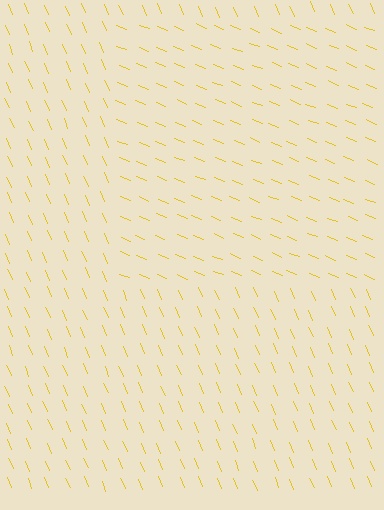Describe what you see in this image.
The image is filled with small yellow line segments. A rectangle region in the image has lines oriented differently from the surrounding lines, creating a visible texture boundary.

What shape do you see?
I see a rectangle.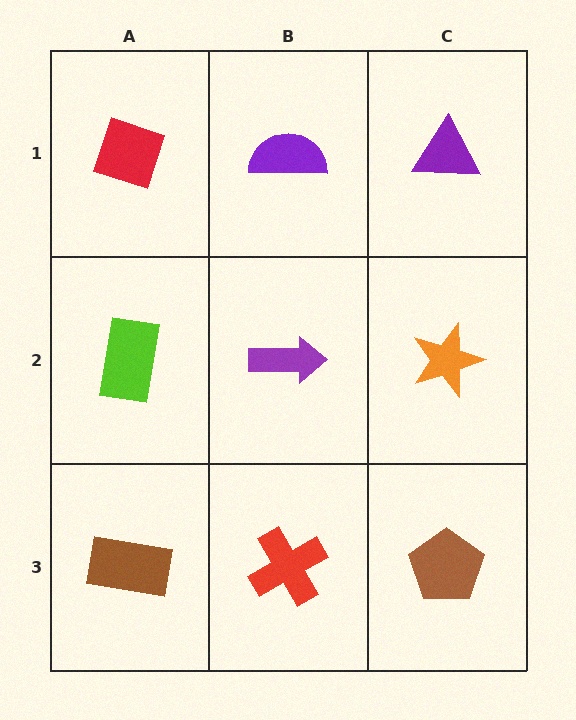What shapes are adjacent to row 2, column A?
A red diamond (row 1, column A), a brown rectangle (row 3, column A), a purple arrow (row 2, column B).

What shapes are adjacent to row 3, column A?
A lime rectangle (row 2, column A), a red cross (row 3, column B).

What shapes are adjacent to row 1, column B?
A purple arrow (row 2, column B), a red diamond (row 1, column A), a purple triangle (row 1, column C).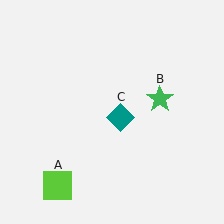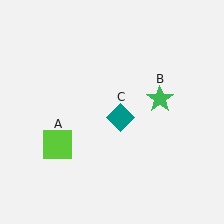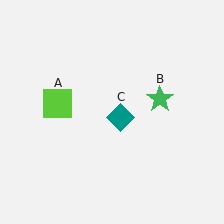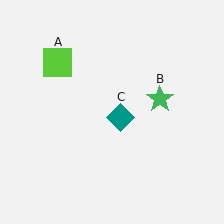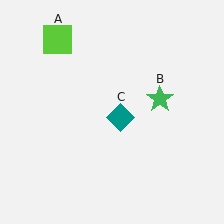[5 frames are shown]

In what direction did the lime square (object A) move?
The lime square (object A) moved up.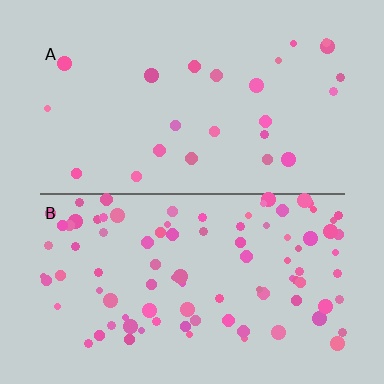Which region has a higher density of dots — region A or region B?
B (the bottom).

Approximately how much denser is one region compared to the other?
Approximately 3.8× — region B over region A.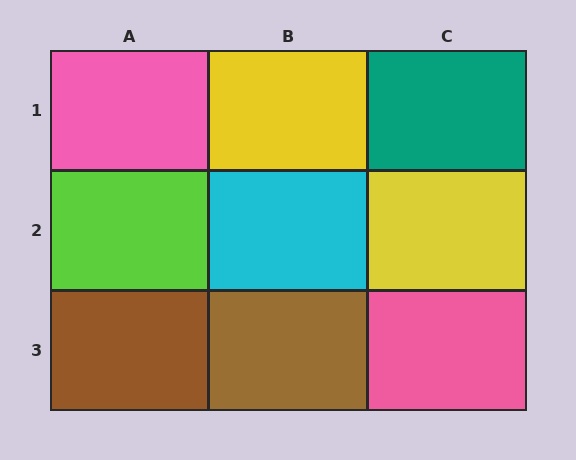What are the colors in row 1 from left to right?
Pink, yellow, teal.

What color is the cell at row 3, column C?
Pink.